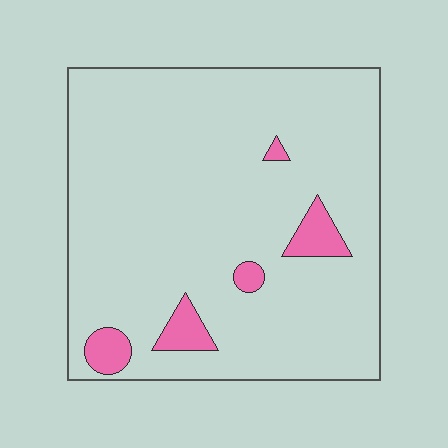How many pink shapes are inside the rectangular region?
5.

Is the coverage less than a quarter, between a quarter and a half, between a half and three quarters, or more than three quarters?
Less than a quarter.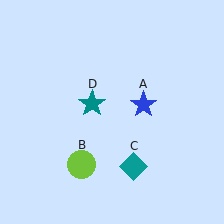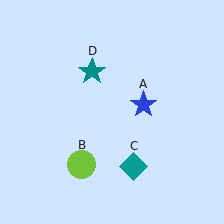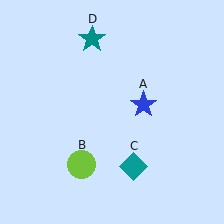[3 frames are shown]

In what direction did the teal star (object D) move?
The teal star (object D) moved up.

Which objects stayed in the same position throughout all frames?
Blue star (object A) and lime circle (object B) and teal diamond (object C) remained stationary.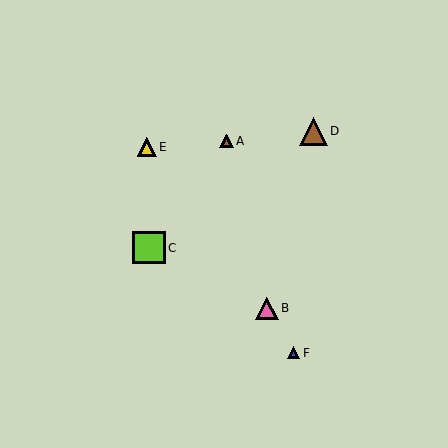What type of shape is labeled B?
Shape B is a pink triangle.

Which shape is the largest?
The lime square (labeled C) is the largest.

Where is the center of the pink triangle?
The center of the pink triangle is at (267, 308).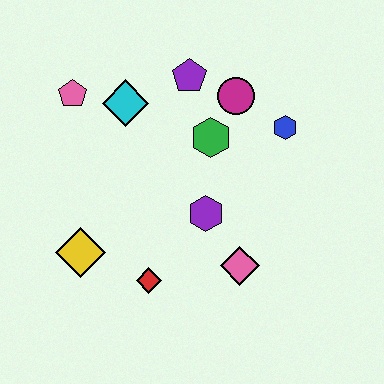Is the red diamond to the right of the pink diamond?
No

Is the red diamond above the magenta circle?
No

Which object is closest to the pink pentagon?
The cyan diamond is closest to the pink pentagon.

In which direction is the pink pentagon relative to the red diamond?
The pink pentagon is above the red diamond.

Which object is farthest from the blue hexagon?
The yellow diamond is farthest from the blue hexagon.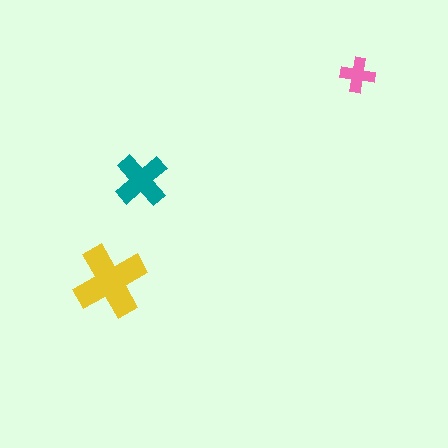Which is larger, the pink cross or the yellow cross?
The yellow one.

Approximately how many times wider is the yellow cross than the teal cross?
About 1.5 times wider.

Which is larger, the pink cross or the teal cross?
The teal one.